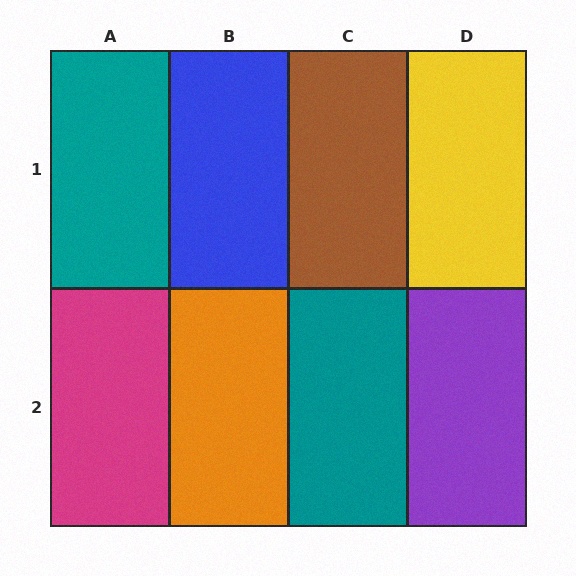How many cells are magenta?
1 cell is magenta.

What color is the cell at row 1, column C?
Brown.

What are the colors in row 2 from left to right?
Magenta, orange, teal, purple.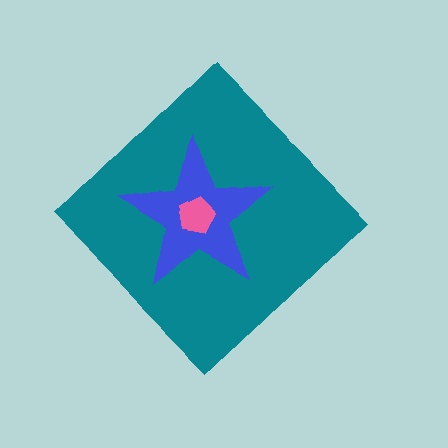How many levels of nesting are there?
3.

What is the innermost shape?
The pink pentagon.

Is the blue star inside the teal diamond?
Yes.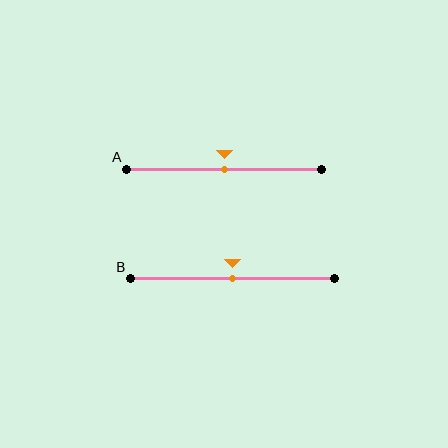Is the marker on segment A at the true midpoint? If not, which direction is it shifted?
Yes, the marker on segment A is at the true midpoint.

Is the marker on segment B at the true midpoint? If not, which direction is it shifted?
Yes, the marker on segment B is at the true midpoint.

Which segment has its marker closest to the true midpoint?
Segment A has its marker closest to the true midpoint.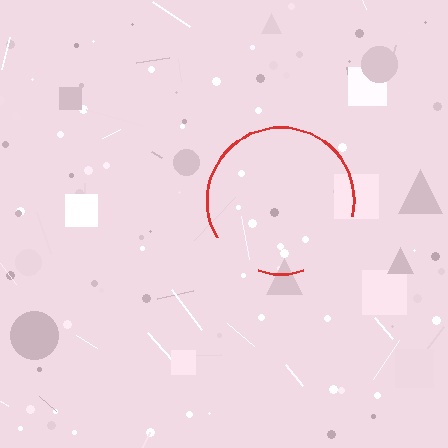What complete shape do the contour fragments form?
The contour fragments form a circle.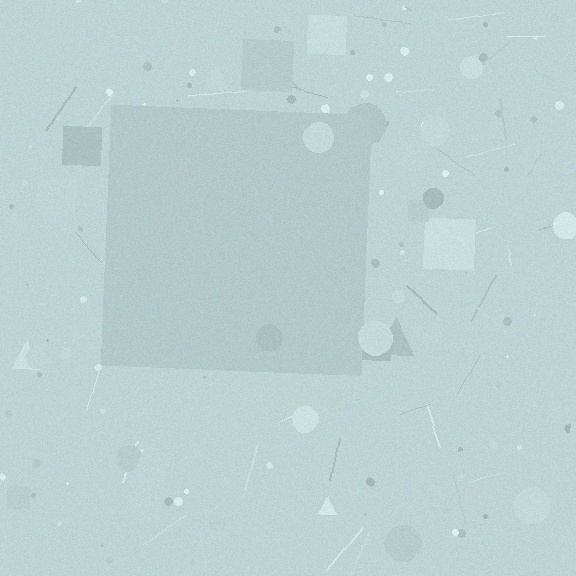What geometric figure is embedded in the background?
A square is embedded in the background.